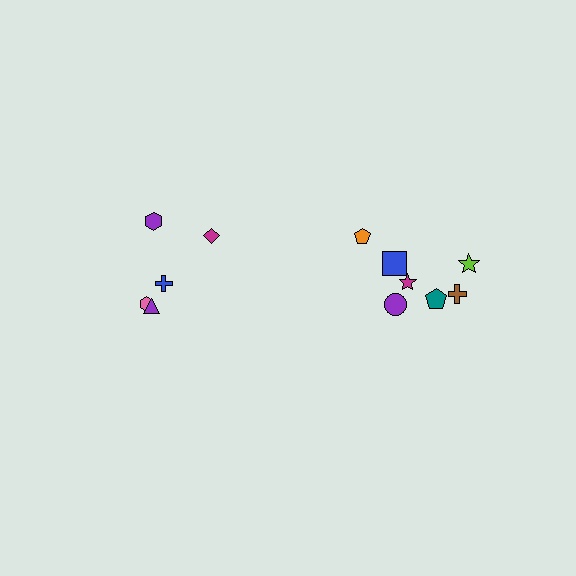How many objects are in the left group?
There are 5 objects.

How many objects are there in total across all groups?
There are 12 objects.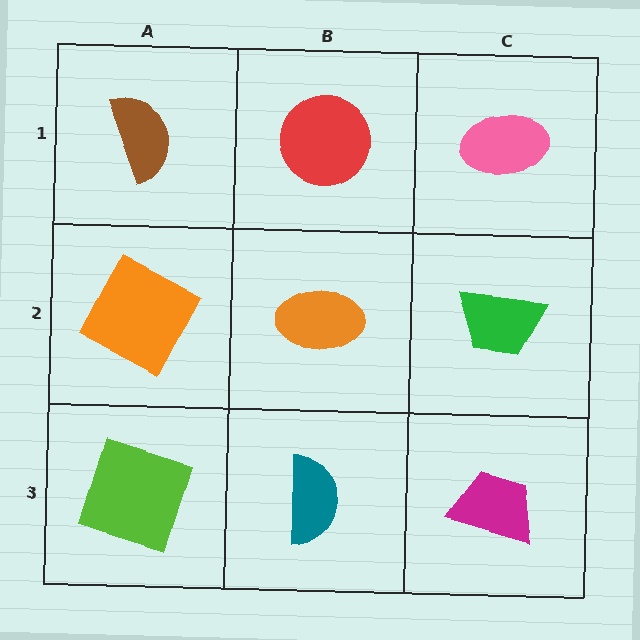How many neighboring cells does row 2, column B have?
4.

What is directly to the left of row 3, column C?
A teal semicircle.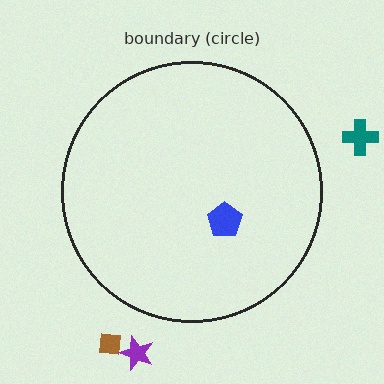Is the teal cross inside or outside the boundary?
Outside.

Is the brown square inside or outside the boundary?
Outside.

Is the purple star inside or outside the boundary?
Outside.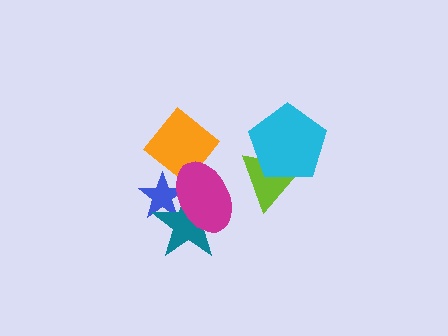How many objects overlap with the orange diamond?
2 objects overlap with the orange diamond.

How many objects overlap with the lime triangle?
1 object overlaps with the lime triangle.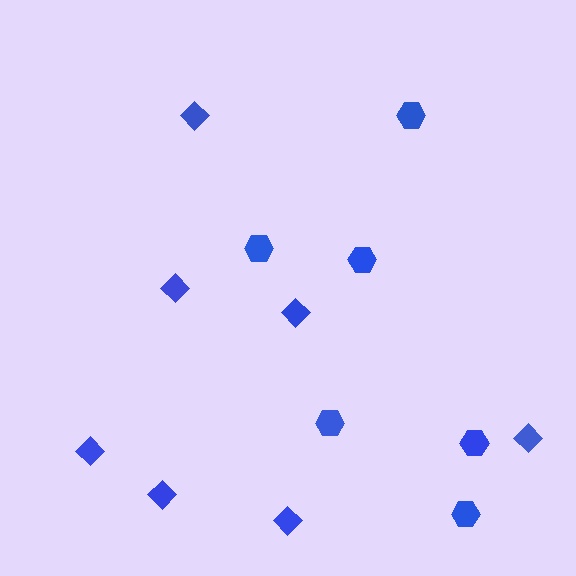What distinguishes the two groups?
There are 2 groups: one group of hexagons (6) and one group of diamonds (7).